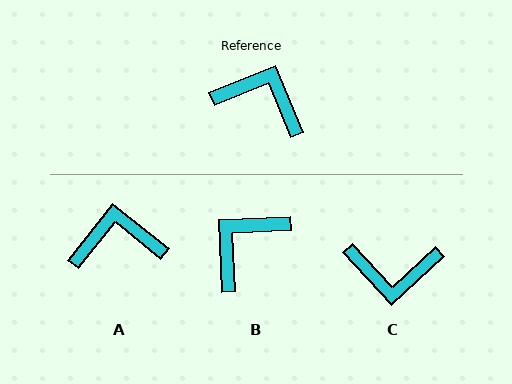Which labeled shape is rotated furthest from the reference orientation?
C, about 159 degrees away.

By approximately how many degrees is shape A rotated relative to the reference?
Approximately 29 degrees counter-clockwise.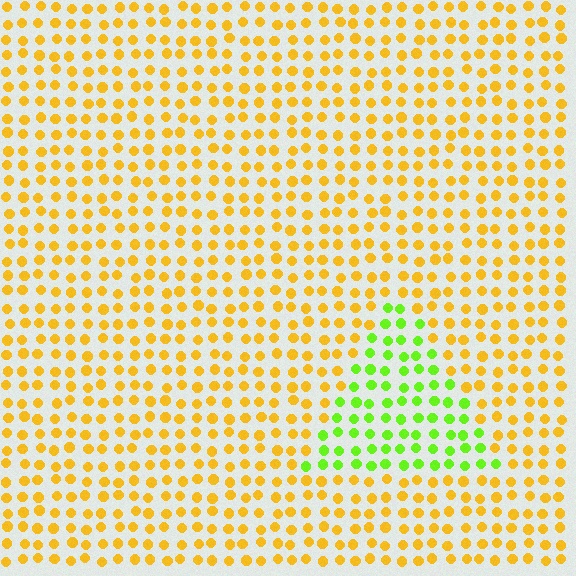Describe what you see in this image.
The image is filled with small yellow elements in a uniform arrangement. A triangle-shaped region is visible where the elements are tinted to a slightly different hue, forming a subtle color boundary.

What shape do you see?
I see a triangle.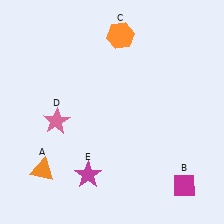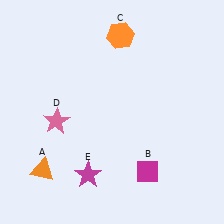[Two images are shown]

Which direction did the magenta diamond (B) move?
The magenta diamond (B) moved left.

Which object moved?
The magenta diamond (B) moved left.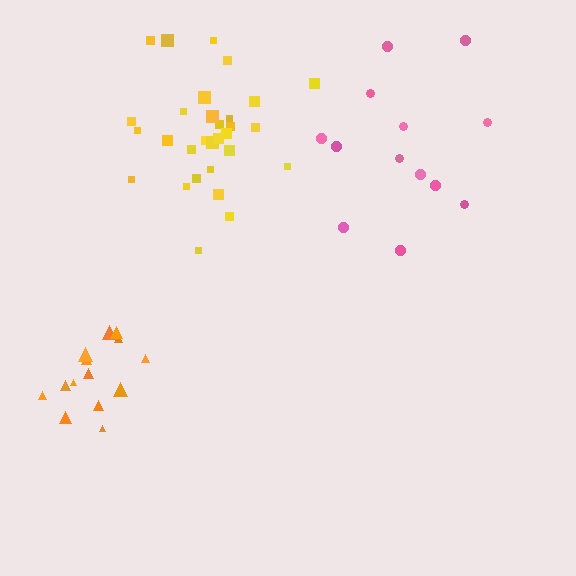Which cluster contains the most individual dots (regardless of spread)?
Yellow (30).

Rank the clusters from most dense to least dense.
yellow, orange, pink.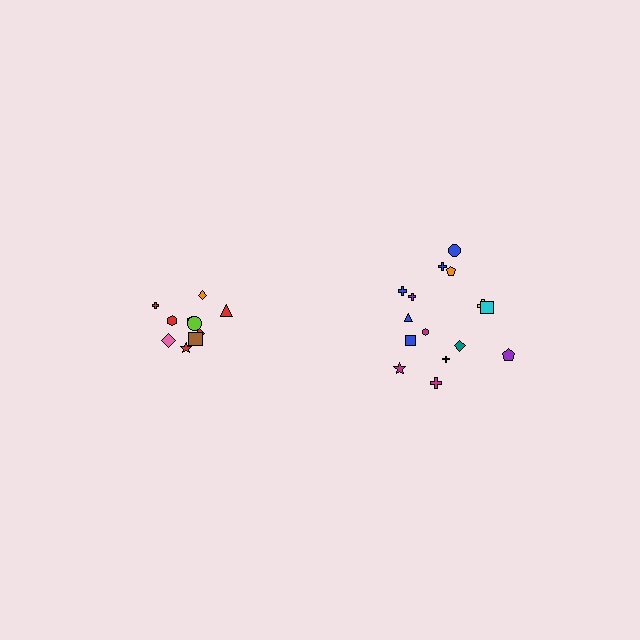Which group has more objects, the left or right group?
The right group.